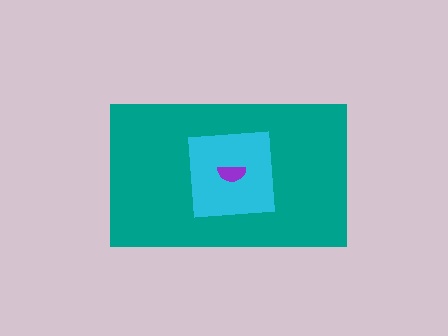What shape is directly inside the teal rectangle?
The cyan square.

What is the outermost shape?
The teal rectangle.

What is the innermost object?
The purple semicircle.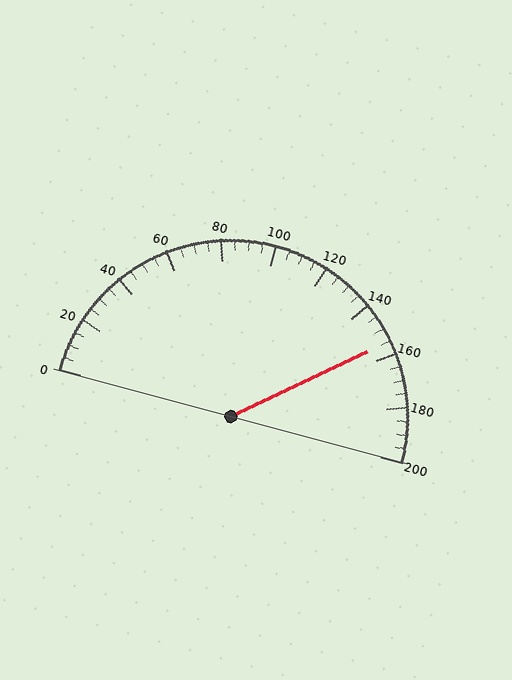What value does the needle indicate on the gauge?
The needle indicates approximately 155.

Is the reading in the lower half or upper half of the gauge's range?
The reading is in the upper half of the range (0 to 200).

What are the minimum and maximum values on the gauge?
The gauge ranges from 0 to 200.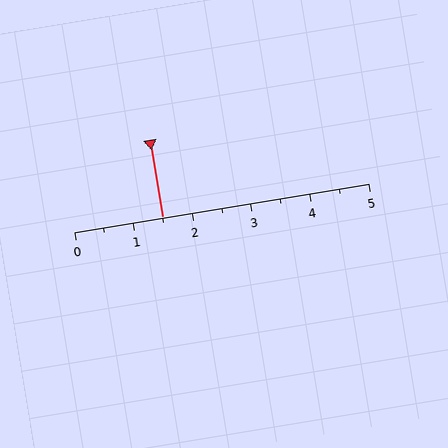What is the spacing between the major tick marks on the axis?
The major ticks are spaced 1 apart.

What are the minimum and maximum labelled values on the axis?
The axis runs from 0 to 5.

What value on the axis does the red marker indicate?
The marker indicates approximately 1.5.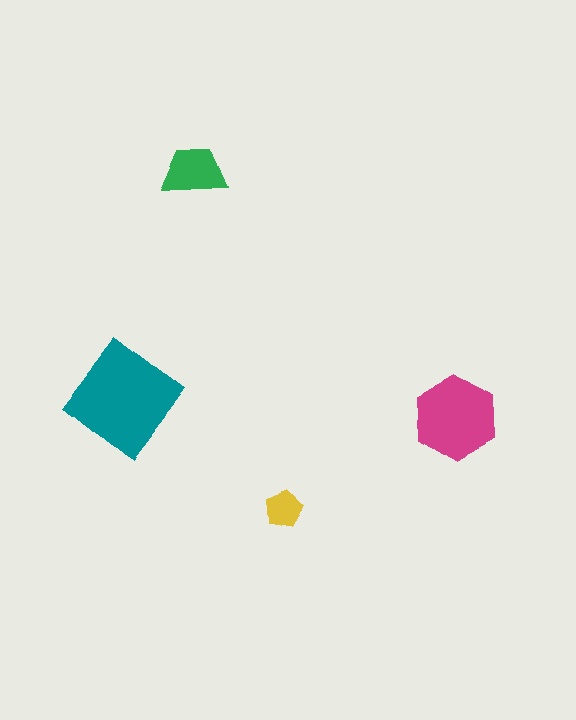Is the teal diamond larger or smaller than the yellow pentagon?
Larger.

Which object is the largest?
The teal diamond.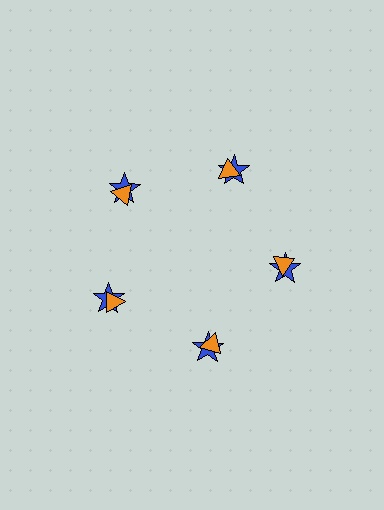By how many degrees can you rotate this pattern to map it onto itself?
The pattern maps onto itself every 72 degrees of rotation.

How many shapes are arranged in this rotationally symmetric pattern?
There are 10 shapes, arranged in 5 groups of 2.